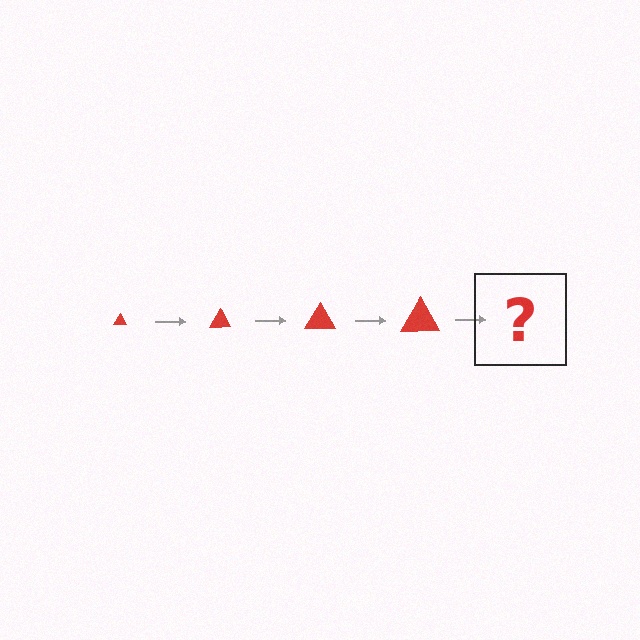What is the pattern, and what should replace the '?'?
The pattern is that the triangle gets progressively larger each step. The '?' should be a red triangle, larger than the previous one.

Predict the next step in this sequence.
The next step is a red triangle, larger than the previous one.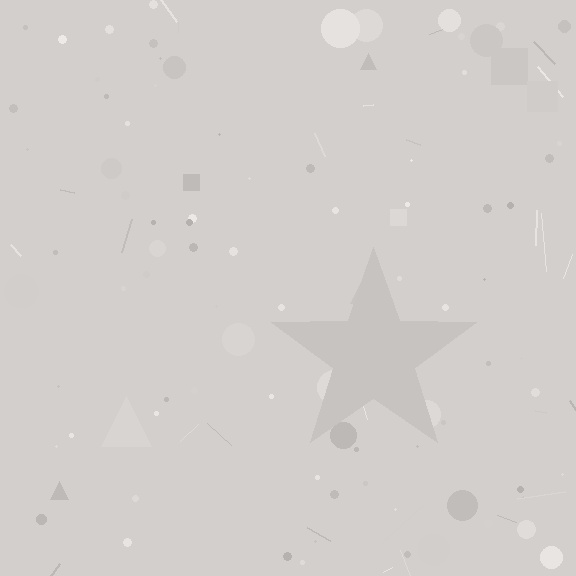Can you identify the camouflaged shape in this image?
The camouflaged shape is a star.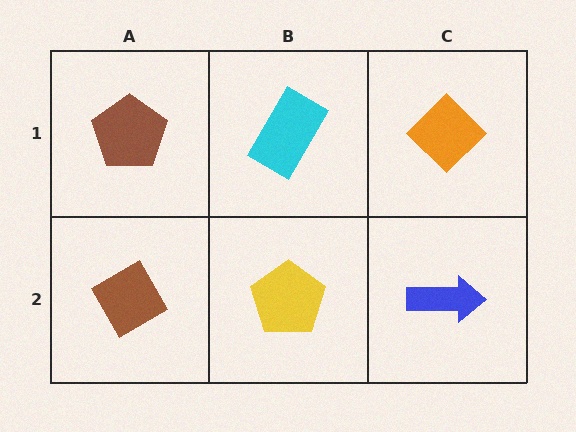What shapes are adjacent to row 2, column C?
An orange diamond (row 1, column C), a yellow pentagon (row 2, column B).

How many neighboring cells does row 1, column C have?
2.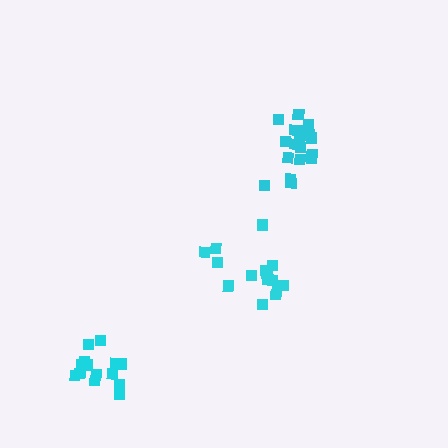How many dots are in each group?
Group 1: 15 dots, Group 2: 19 dots, Group 3: 14 dots (48 total).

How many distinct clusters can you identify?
There are 3 distinct clusters.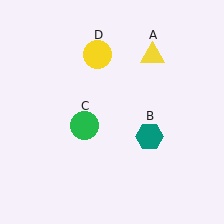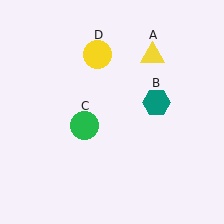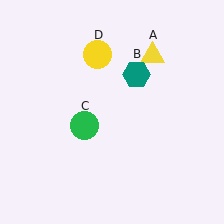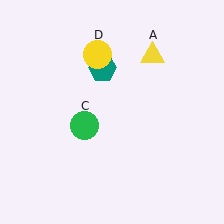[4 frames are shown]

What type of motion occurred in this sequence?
The teal hexagon (object B) rotated counterclockwise around the center of the scene.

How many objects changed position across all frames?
1 object changed position: teal hexagon (object B).